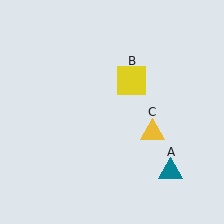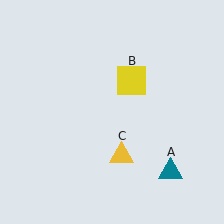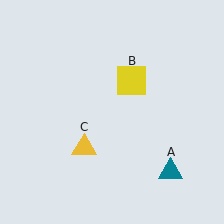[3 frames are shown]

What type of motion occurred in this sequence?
The yellow triangle (object C) rotated clockwise around the center of the scene.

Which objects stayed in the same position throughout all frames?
Teal triangle (object A) and yellow square (object B) remained stationary.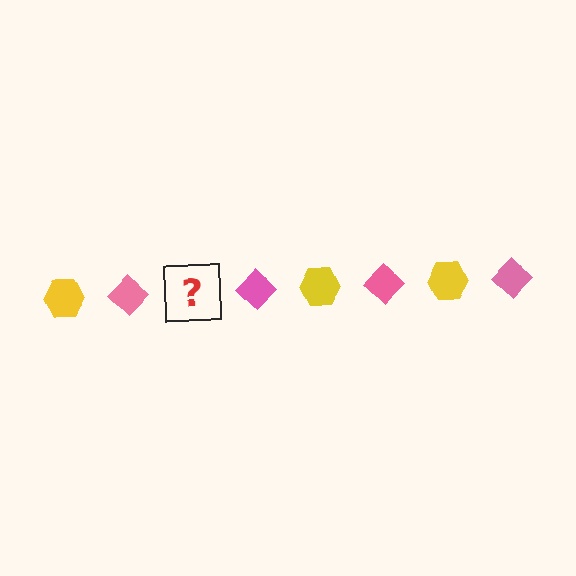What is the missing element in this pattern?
The missing element is a yellow hexagon.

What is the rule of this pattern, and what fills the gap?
The rule is that the pattern alternates between yellow hexagon and pink diamond. The gap should be filled with a yellow hexagon.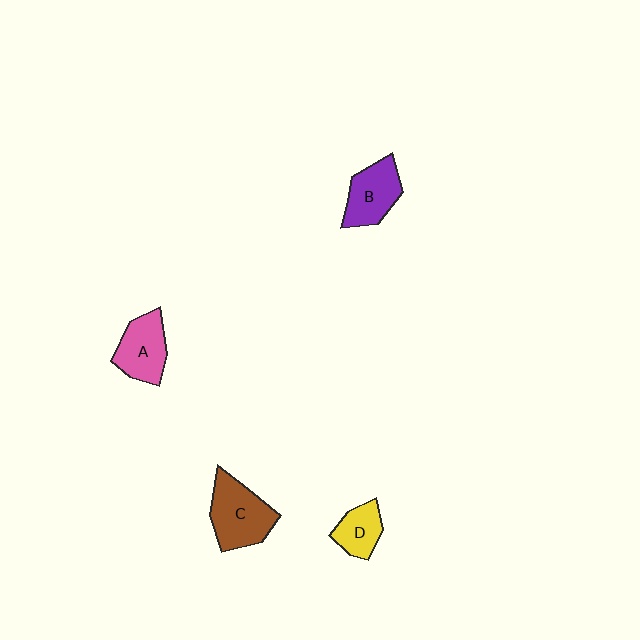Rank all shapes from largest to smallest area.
From largest to smallest: C (brown), A (pink), B (purple), D (yellow).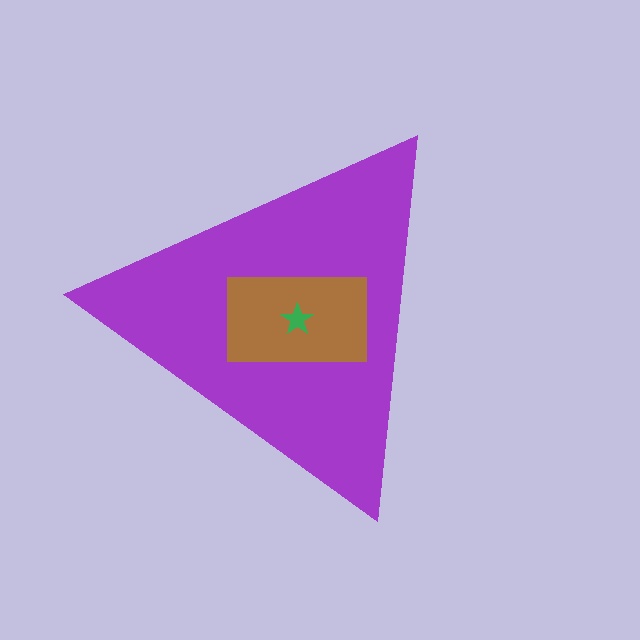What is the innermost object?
The green star.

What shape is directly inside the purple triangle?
The brown rectangle.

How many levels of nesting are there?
3.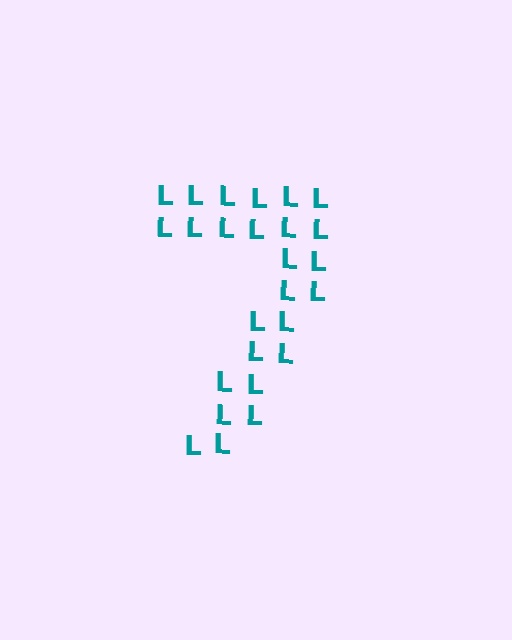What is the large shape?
The large shape is the digit 7.